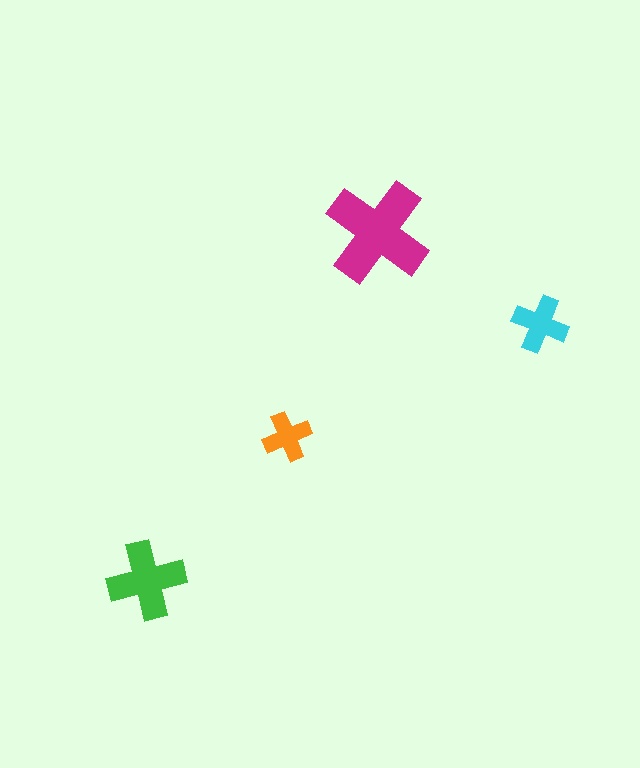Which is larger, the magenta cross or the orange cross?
The magenta one.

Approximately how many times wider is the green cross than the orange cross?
About 1.5 times wider.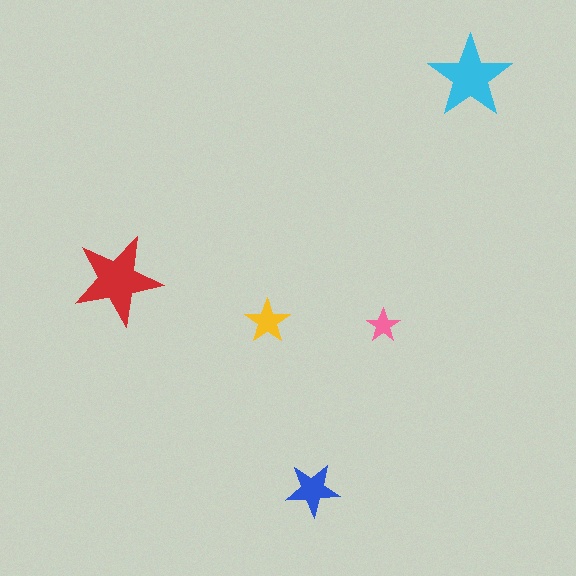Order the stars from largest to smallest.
the red one, the cyan one, the blue one, the yellow one, the pink one.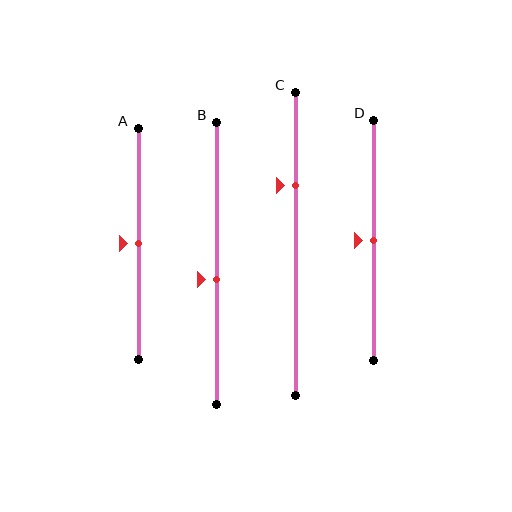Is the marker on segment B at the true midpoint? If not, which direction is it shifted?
No, the marker on segment B is shifted downward by about 6% of the segment length.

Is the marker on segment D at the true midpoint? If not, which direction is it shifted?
Yes, the marker on segment D is at the true midpoint.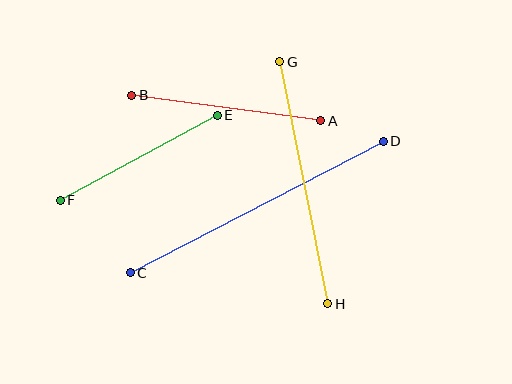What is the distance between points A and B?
The distance is approximately 191 pixels.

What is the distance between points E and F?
The distance is approximately 179 pixels.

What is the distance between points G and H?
The distance is approximately 247 pixels.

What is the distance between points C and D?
The distance is approximately 285 pixels.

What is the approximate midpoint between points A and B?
The midpoint is at approximately (226, 108) pixels.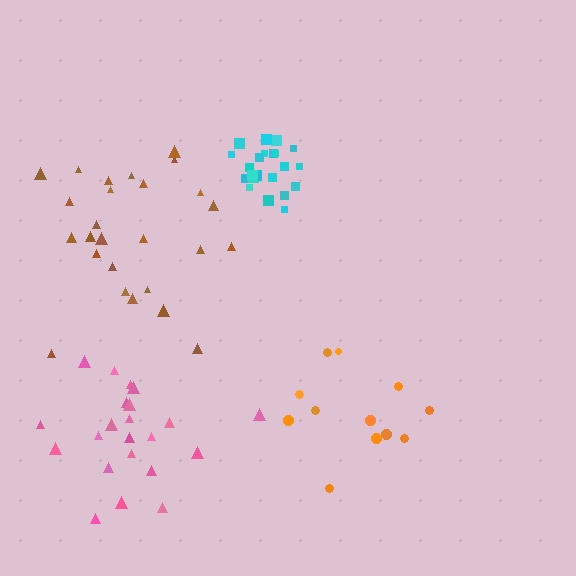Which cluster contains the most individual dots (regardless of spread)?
Brown (26).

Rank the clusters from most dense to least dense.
cyan, brown, pink, orange.